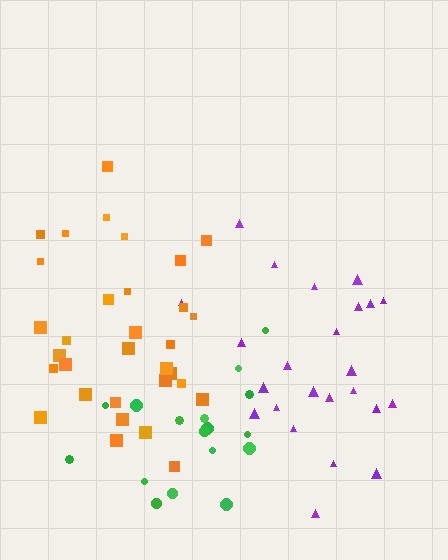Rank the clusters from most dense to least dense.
orange, purple, green.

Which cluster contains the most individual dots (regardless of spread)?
Orange (32).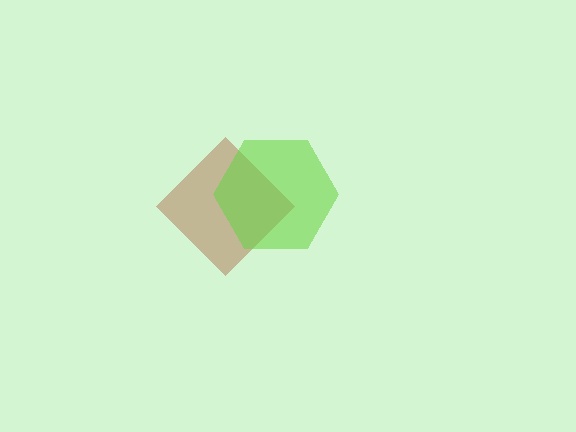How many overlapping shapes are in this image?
There are 2 overlapping shapes in the image.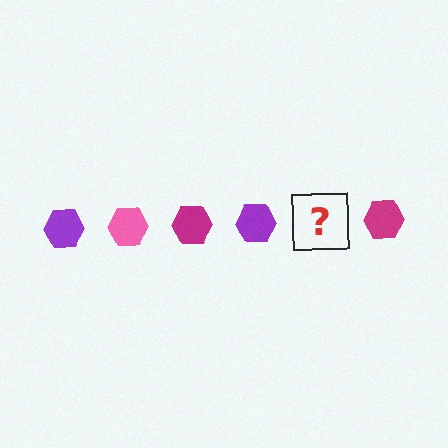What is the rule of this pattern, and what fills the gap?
The rule is that the pattern cycles through purple, pink, magenta hexagons. The gap should be filled with a pink hexagon.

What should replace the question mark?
The question mark should be replaced with a pink hexagon.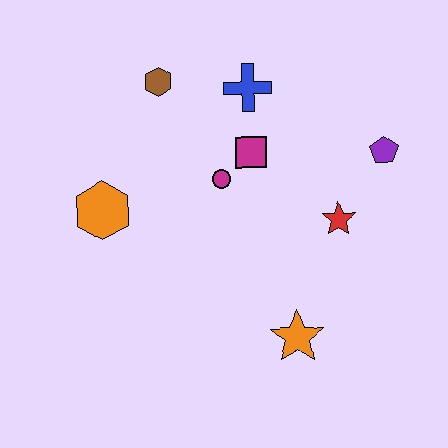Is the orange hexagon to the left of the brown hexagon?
Yes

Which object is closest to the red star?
The purple pentagon is closest to the red star.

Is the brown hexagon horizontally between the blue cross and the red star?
No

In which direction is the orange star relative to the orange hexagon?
The orange star is to the right of the orange hexagon.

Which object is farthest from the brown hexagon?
The orange star is farthest from the brown hexagon.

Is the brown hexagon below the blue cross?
No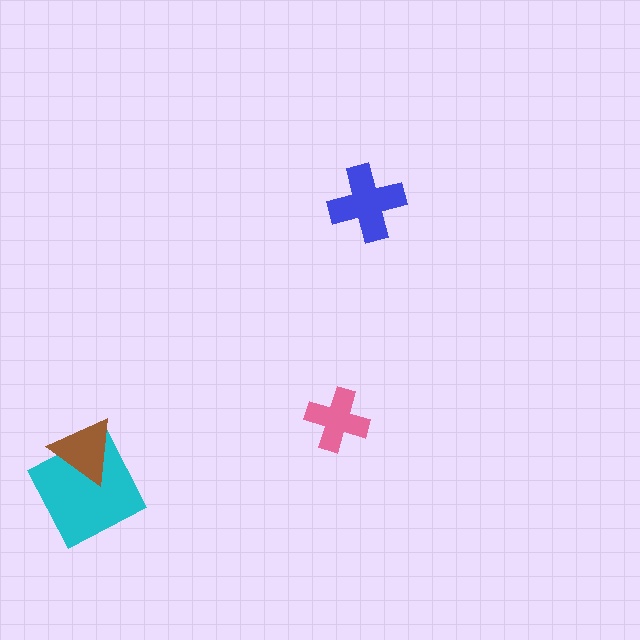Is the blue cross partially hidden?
No, no other shape covers it.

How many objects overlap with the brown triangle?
1 object overlaps with the brown triangle.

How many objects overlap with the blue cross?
0 objects overlap with the blue cross.